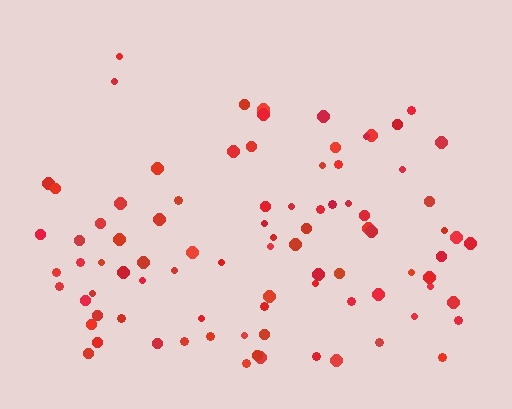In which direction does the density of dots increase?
From top to bottom, with the bottom side densest.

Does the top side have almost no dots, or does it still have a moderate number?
Still a moderate number, just noticeably fewer than the bottom.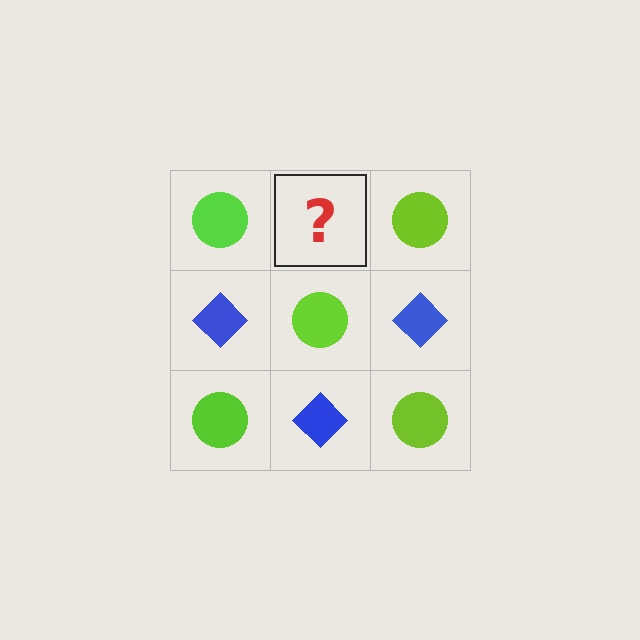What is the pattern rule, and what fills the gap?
The rule is that it alternates lime circle and blue diamond in a checkerboard pattern. The gap should be filled with a blue diamond.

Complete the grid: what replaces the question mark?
The question mark should be replaced with a blue diamond.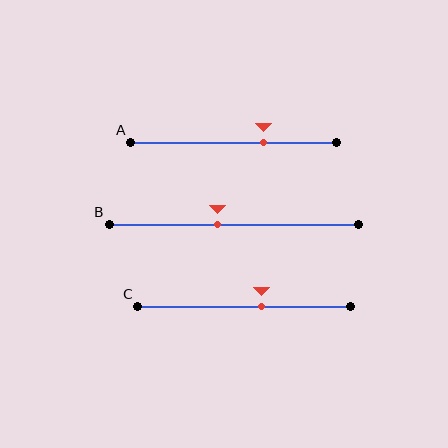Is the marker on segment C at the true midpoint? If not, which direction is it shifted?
No, the marker on segment C is shifted to the right by about 8% of the segment length.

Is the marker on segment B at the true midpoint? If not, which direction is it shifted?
No, the marker on segment B is shifted to the left by about 7% of the segment length.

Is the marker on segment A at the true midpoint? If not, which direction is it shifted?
No, the marker on segment A is shifted to the right by about 15% of the segment length.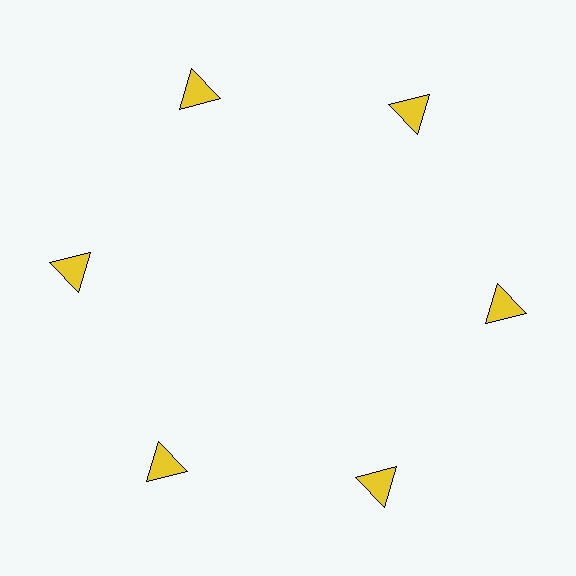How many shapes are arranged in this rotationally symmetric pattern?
There are 6 shapes, arranged in 6 groups of 1.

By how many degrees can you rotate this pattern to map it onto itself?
The pattern maps onto itself every 60 degrees of rotation.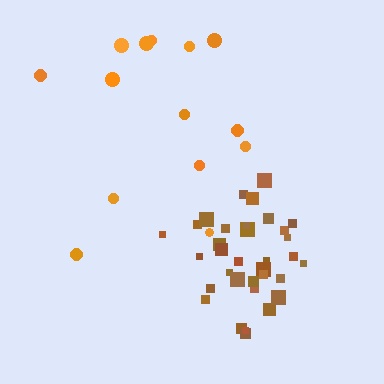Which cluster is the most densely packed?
Brown.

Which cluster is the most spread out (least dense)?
Orange.